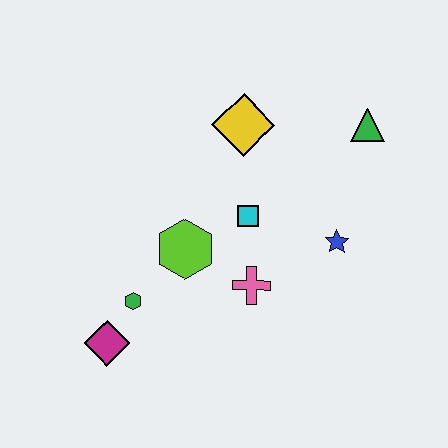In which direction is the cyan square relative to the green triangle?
The cyan square is to the left of the green triangle.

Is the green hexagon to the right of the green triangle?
No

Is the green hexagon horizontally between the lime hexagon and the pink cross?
No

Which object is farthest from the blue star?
The magenta diamond is farthest from the blue star.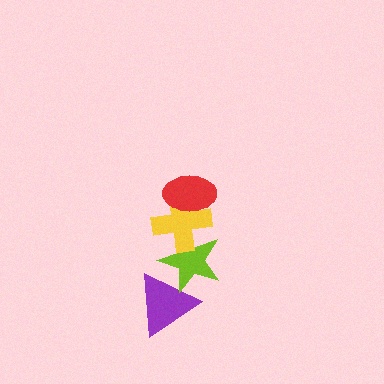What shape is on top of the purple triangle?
The lime star is on top of the purple triangle.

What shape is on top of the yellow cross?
The red ellipse is on top of the yellow cross.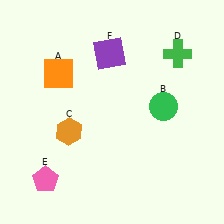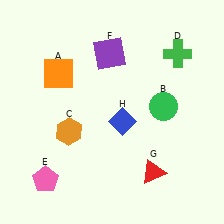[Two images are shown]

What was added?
A red triangle (G), a blue diamond (H) were added in Image 2.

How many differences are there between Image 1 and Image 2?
There are 2 differences between the two images.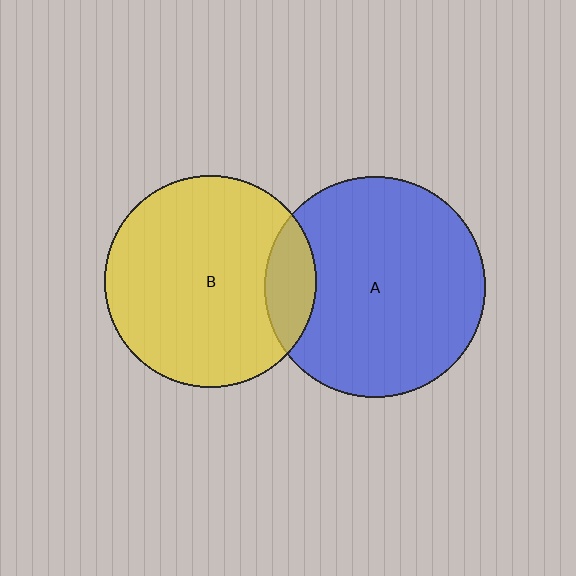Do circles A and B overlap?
Yes.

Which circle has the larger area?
Circle A (blue).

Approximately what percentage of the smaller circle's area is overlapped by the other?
Approximately 15%.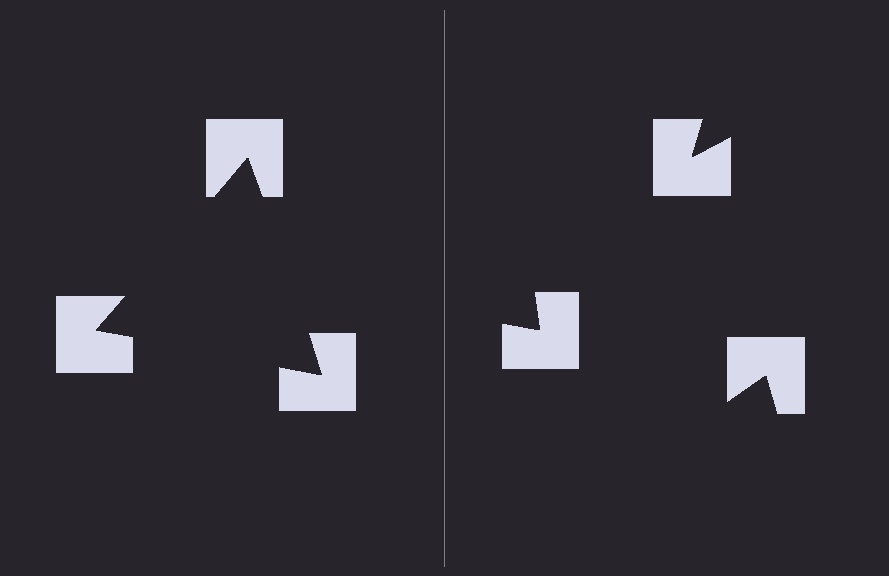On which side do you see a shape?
An illusory triangle appears on the left side. On the right side the wedge cuts are rotated, so no coherent shape forms.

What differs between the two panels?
The notched squares are positioned identically on both sides; only the wedge orientations differ. On the left they align to a triangle; on the right they are misaligned.